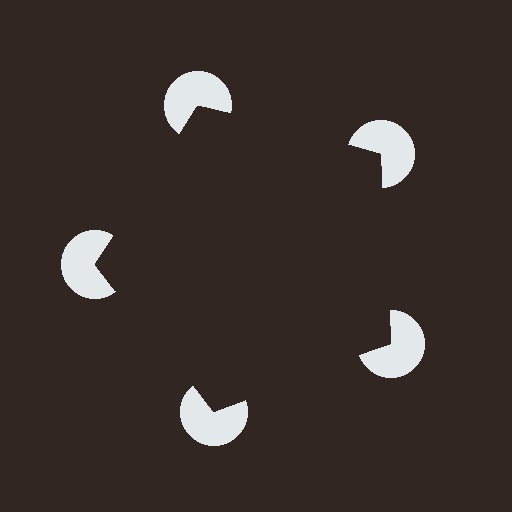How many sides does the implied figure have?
5 sides.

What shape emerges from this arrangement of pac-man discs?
An illusory pentagon — its edges are inferred from the aligned wedge cuts in the pac-man discs, not physically drawn.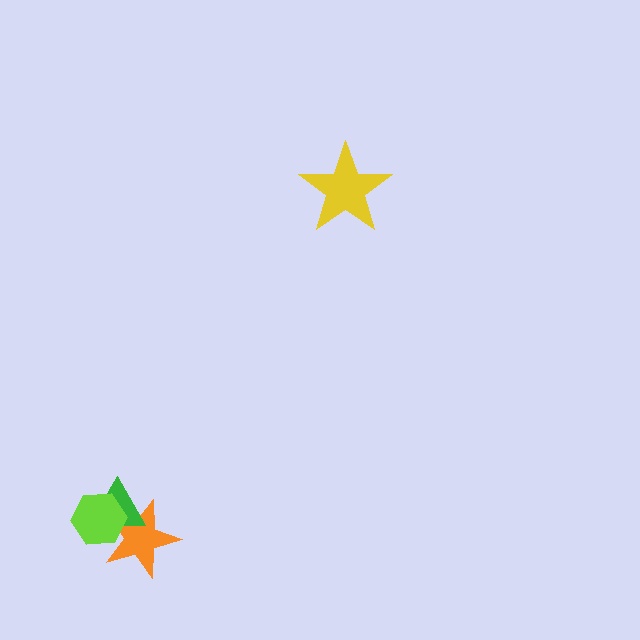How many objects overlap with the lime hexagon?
2 objects overlap with the lime hexagon.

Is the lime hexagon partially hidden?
No, no other shape covers it.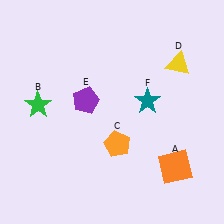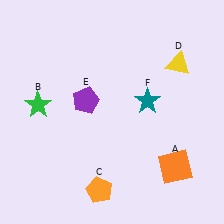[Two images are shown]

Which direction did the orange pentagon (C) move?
The orange pentagon (C) moved down.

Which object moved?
The orange pentagon (C) moved down.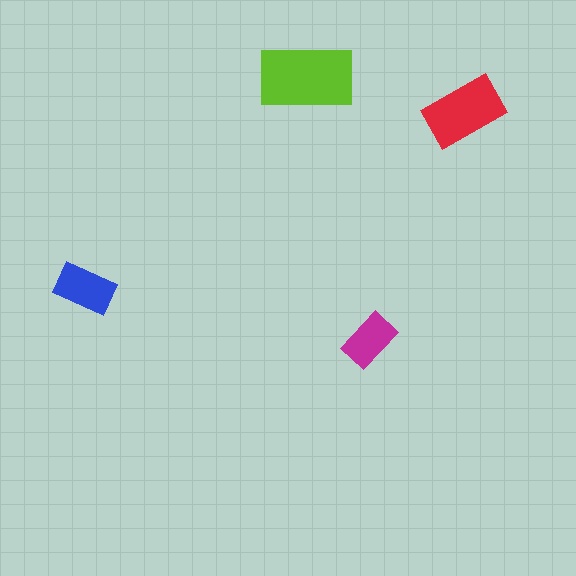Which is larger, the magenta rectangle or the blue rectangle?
The blue one.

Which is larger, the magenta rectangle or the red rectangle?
The red one.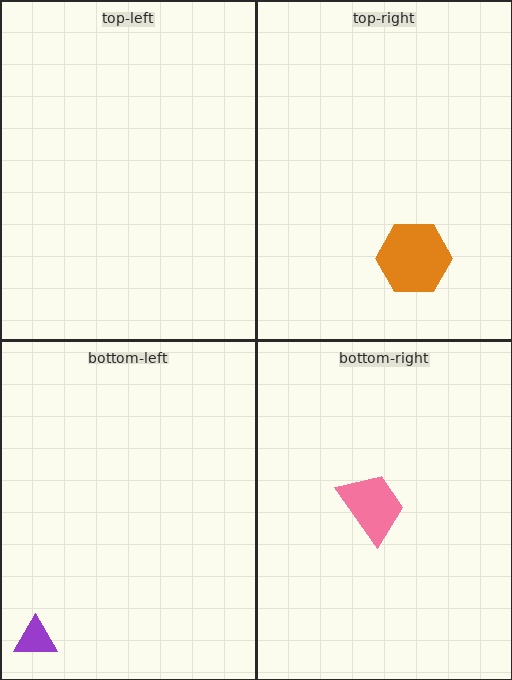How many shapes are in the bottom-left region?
1.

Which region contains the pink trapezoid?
The bottom-right region.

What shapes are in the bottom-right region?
The pink trapezoid.